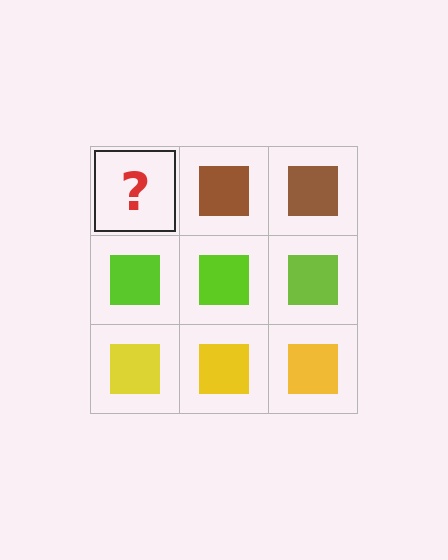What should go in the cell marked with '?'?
The missing cell should contain a brown square.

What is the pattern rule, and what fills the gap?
The rule is that each row has a consistent color. The gap should be filled with a brown square.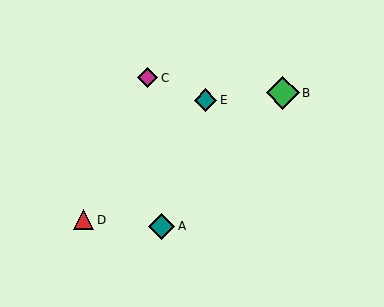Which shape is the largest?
The green diamond (labeled B) is the largest.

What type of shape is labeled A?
Shape A is a teal diamond.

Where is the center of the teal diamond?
The center of the teal diamond is at (206, 100).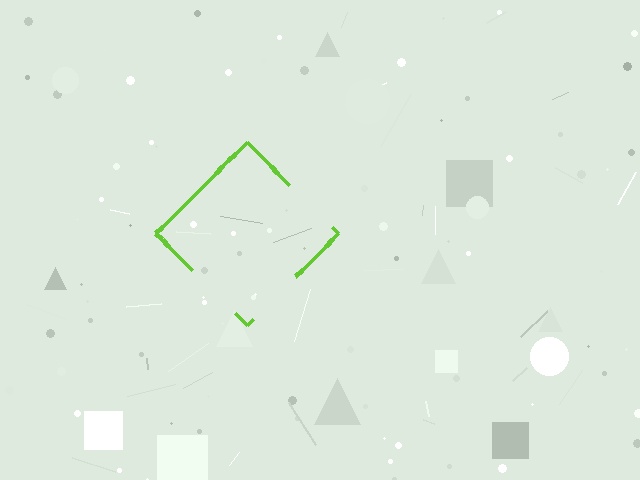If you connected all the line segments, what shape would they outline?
They would outline a diamond.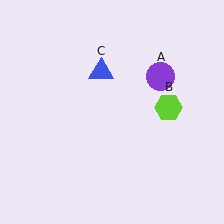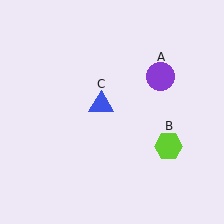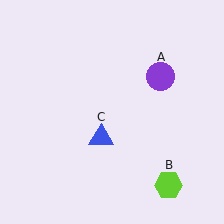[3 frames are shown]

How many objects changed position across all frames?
2 objects changed position: lime hexagon (object B), blue triangle (object C).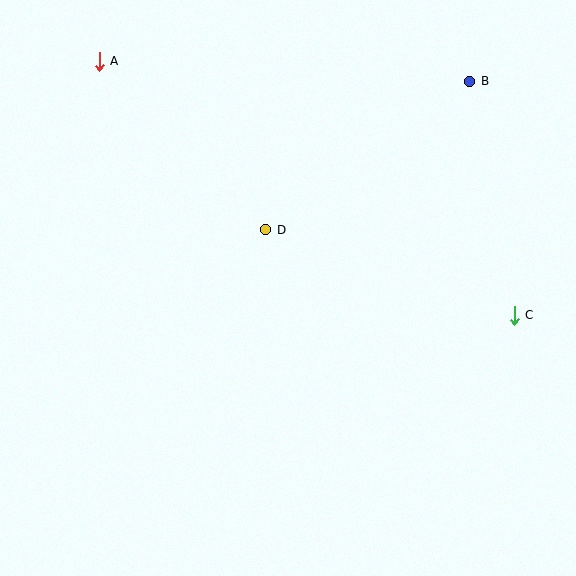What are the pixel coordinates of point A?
Point A is at (99, 61).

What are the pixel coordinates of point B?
Point B is at (470, 82).